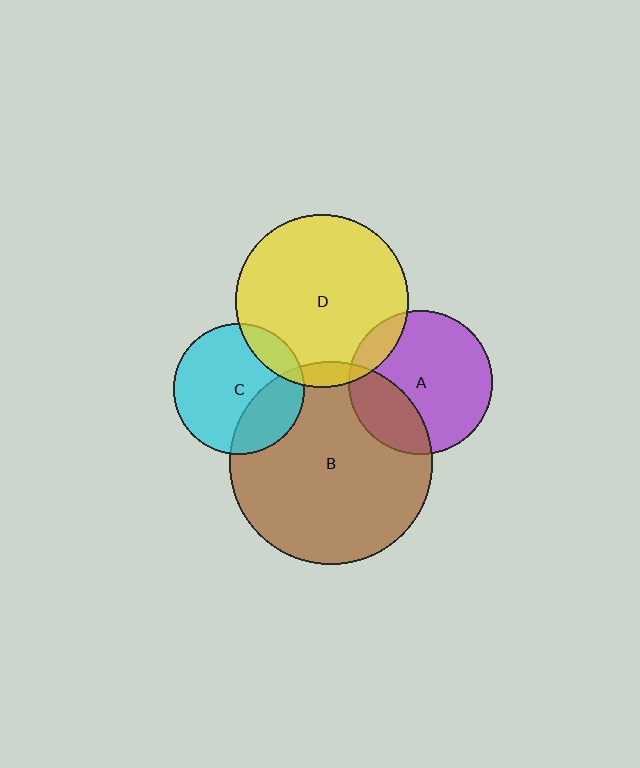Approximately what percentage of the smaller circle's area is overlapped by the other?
Approximately 30%.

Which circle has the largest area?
Circle B (brown).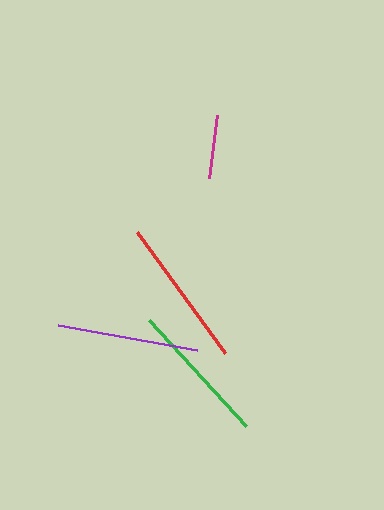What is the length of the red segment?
The red segment is approximately 150 pixels long.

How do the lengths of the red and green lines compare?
The red and green lines are approximately the same length.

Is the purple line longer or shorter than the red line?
The red line is longer than the purple line.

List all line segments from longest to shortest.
From longest to shortest: red, green, purple, magenta.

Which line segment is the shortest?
The magenta line is the shortest at approximately 63 pixels.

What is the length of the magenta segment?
The magenta segment is approximately 63 pixels long.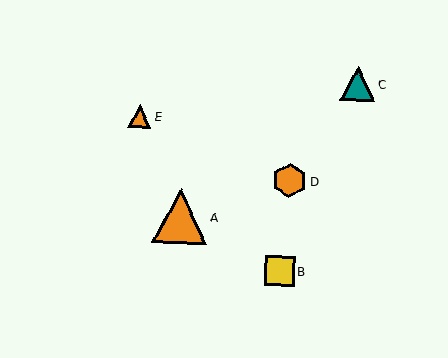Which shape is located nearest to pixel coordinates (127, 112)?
The orange triangle (labeled E) at (140, 117) is nearest to that location.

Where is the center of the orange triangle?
The center of the orange triangle is at (140, 117).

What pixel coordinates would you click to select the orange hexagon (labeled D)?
Click at (290, 180) to select the orange hexagon D.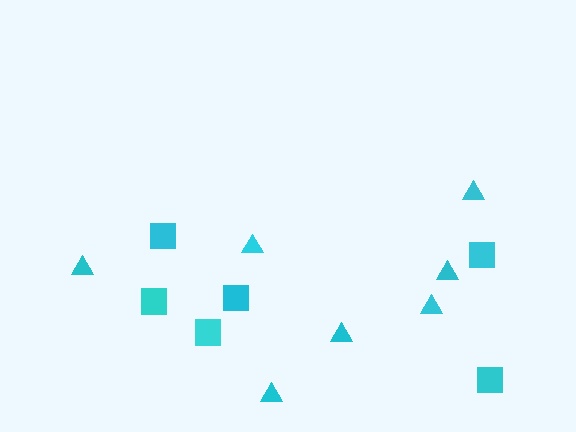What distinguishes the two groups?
There are 2 groups: one group of squares (6) and one group of triangles (7).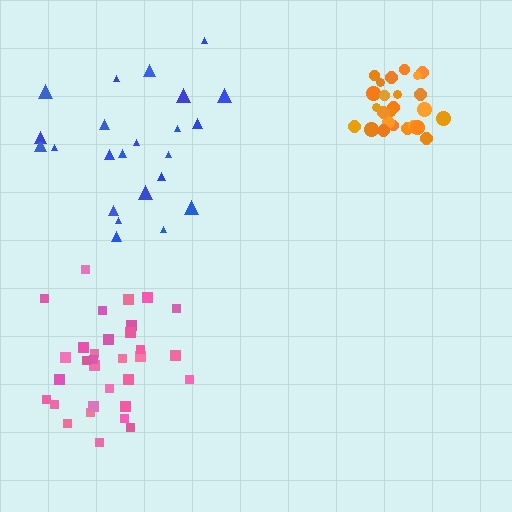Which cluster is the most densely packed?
Orange.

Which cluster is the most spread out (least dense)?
Blue.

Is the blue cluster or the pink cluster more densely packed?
Pink.